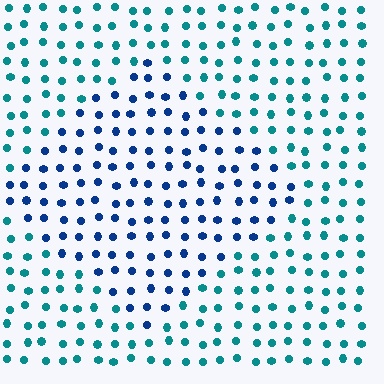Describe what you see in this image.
The image is filled with small teal elements in a uniform arrangement. A diamond-shaped region is visible where the elements are tinted to a slightly different hue, forming a subtle color boundary.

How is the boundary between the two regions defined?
The boundary is defined purely by a slight shift in hue (about 39 degrees). Spacing, size, and orientation are identical on both sides.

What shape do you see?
I see a diamond.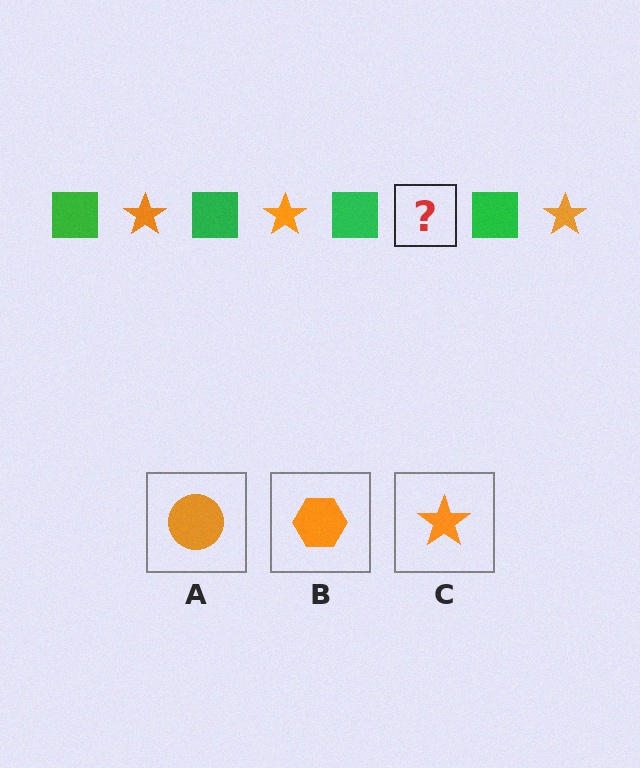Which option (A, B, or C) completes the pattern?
C.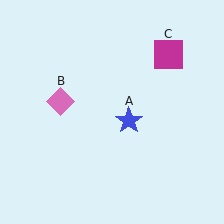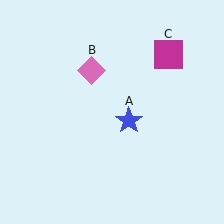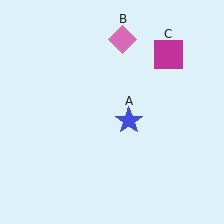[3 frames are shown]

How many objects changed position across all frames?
1 object changed position: pink diamond (object B).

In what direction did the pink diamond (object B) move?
The pink diamond (object B) moved up and to the right.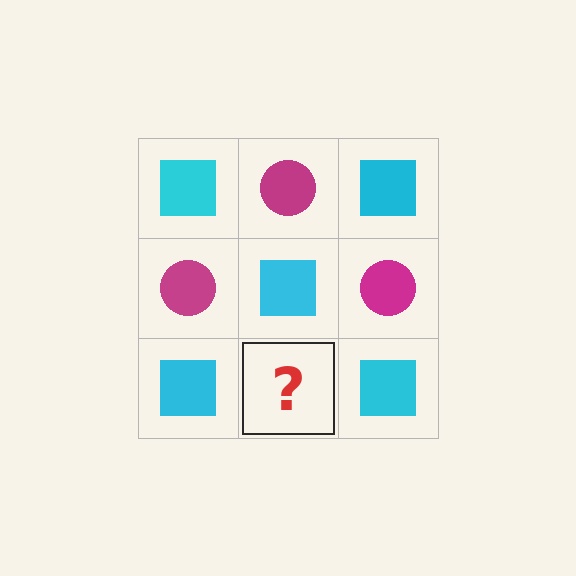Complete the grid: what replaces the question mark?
The question mark should be replaced with a magenta circle.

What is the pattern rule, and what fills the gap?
The rule is that it alternates cyan square and magenta circle in a checkerboard pattern. The gap should be filled with a magenta circle.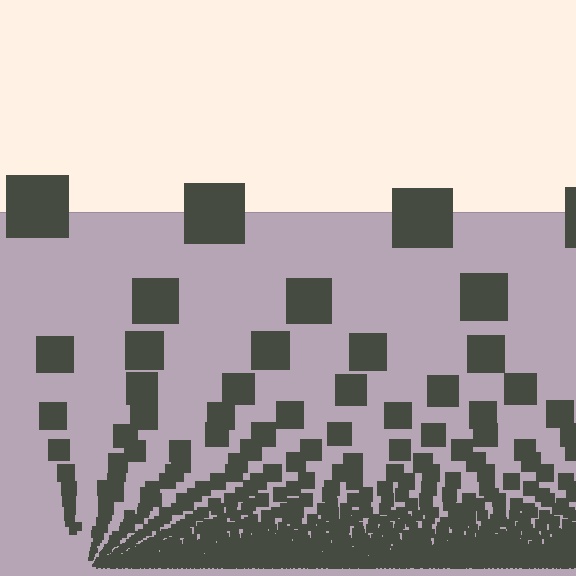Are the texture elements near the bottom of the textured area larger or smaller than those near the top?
Smaller. The gradient is inverted — elements near the bottom are smaller and denser.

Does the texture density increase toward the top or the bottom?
Density increases toward the bottom.